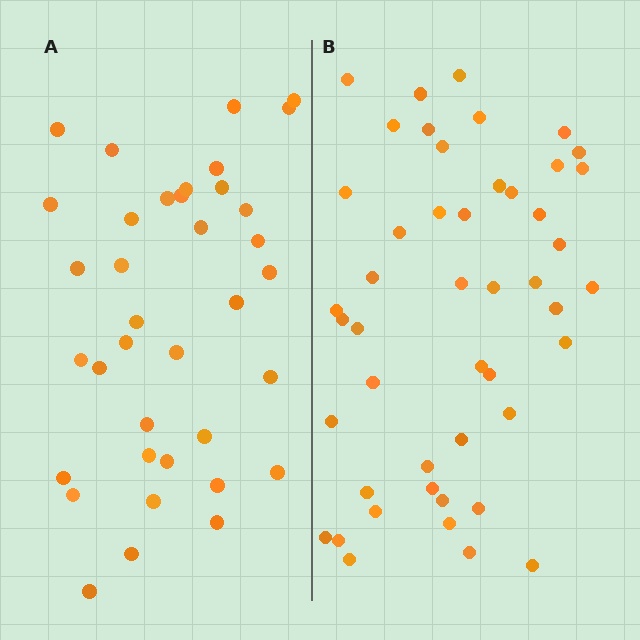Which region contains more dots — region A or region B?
Region B (the right region) has more dots.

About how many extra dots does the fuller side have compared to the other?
Region B has roughly 10 or so more dots than region A.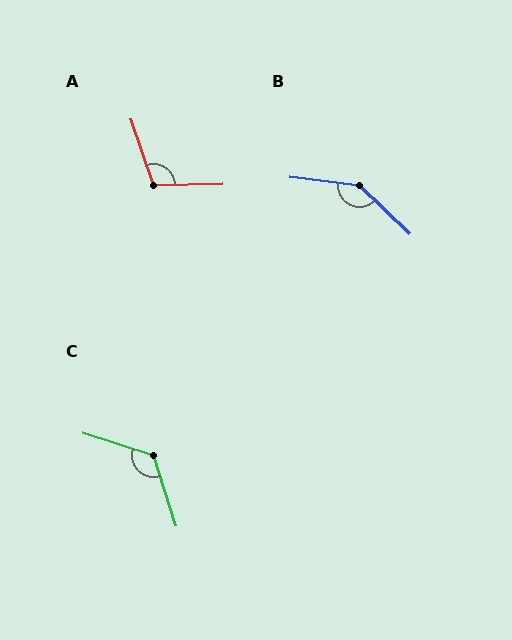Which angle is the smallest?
A, at approximately 107 degrees.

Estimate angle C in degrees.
Approximately 125 degrees.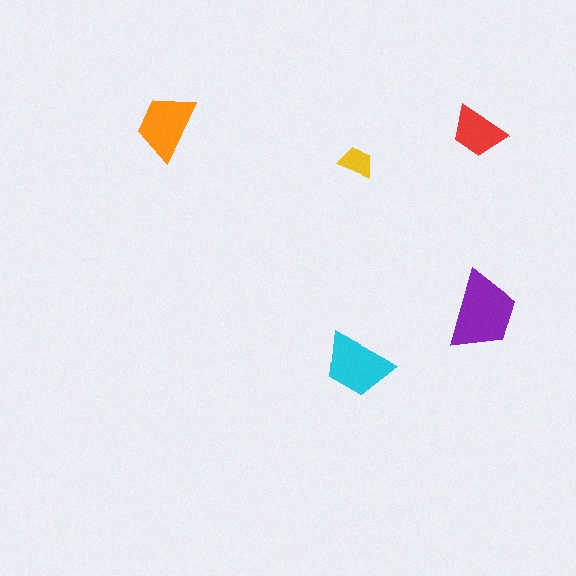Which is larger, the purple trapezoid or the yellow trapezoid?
The purple one.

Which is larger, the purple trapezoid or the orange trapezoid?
The purple one.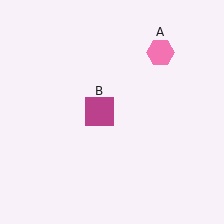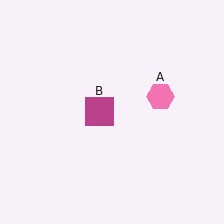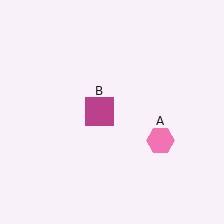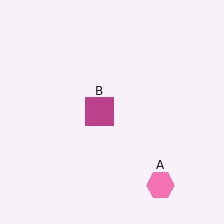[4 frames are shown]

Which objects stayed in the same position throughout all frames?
Magenta square (object B) remained stationary.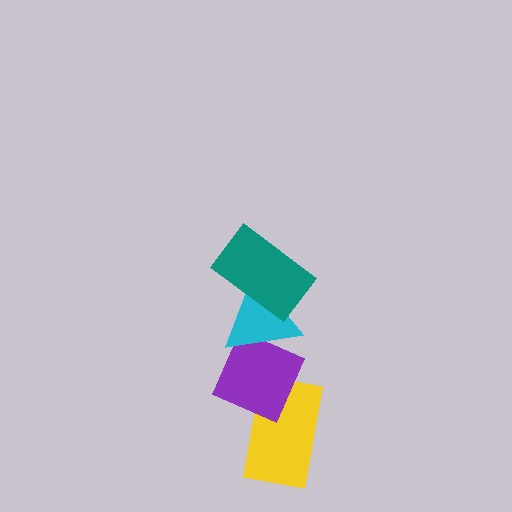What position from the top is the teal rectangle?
The teal rectangle is 1st from the top.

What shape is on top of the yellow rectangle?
The purple diamond is on top of the yellow rectangle.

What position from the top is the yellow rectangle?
The yellow rectangle is 4th from the top.